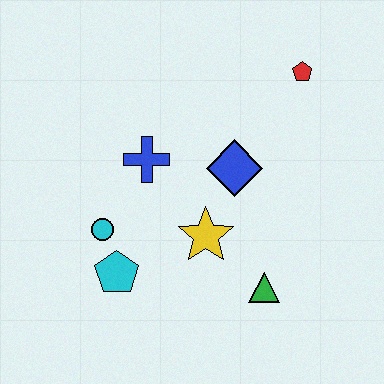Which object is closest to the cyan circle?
The cyan pentagon is closest to the cyan circle.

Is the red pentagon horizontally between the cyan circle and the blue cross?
No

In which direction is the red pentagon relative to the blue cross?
The red pentagon is to the right of the blue cross.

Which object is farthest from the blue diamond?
The cyan pentagon is farthest from the blue diamond.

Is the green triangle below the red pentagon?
Yes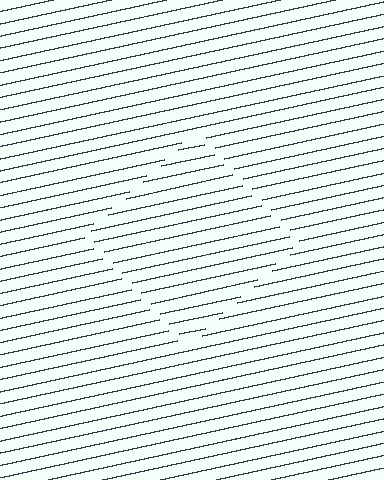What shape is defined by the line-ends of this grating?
An illusory square. The interior of the shape contains the same grating, shifted by half a period — the contour is defined by the phase discontinuity where line-ends from the inner and outer gratings abut.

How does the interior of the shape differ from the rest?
The interior of the shape contains the same grating, shifted by half a period — the contour is defined by the phase discontinuity where line-ends from the inner and outer gratings abut.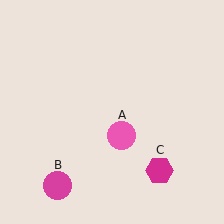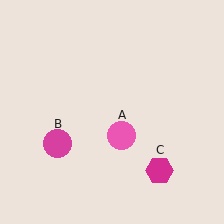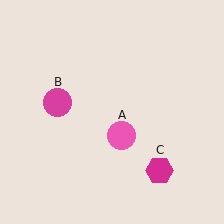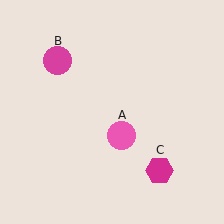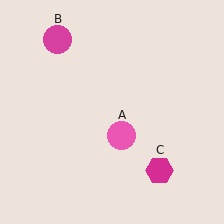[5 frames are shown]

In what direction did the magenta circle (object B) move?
The magenta circle (object B) moved up.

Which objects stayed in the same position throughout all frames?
Pink circle (object A) and magenta hexagon (object C) remained stationary.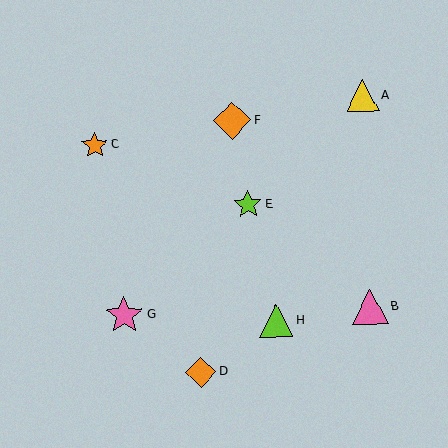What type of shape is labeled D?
Shape D is an orange diamond.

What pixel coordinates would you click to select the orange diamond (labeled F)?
Click at (232, 120) to select the orange diamond F.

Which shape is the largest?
The pink star (labeled G) is the largest.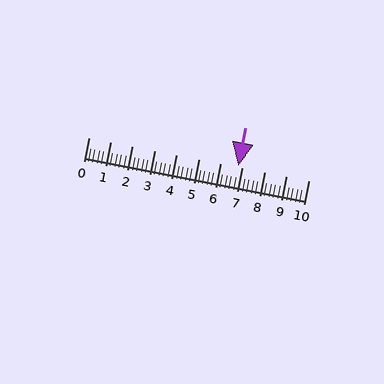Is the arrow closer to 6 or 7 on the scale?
The arrow is closer to 7.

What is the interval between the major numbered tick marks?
The major tick marks are spaced 1 units apart.